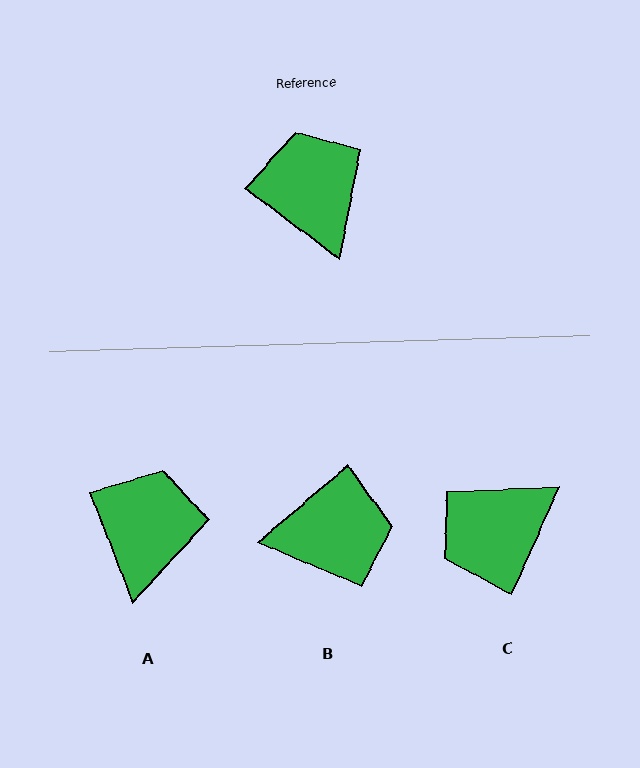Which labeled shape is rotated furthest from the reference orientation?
C, about 103 degrees away.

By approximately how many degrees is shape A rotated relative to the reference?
Approximately 32 degrees clockwise.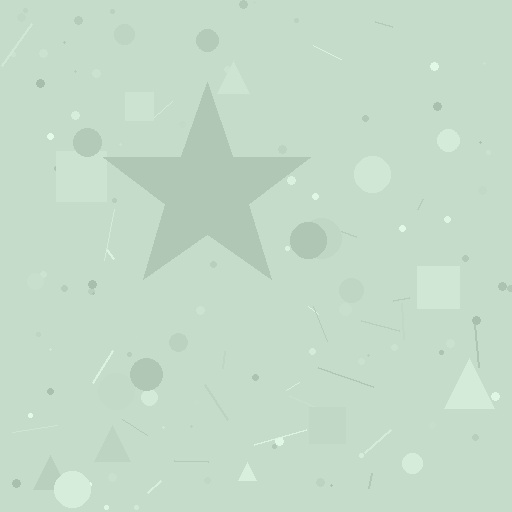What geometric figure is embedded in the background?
A star is embedded in the background.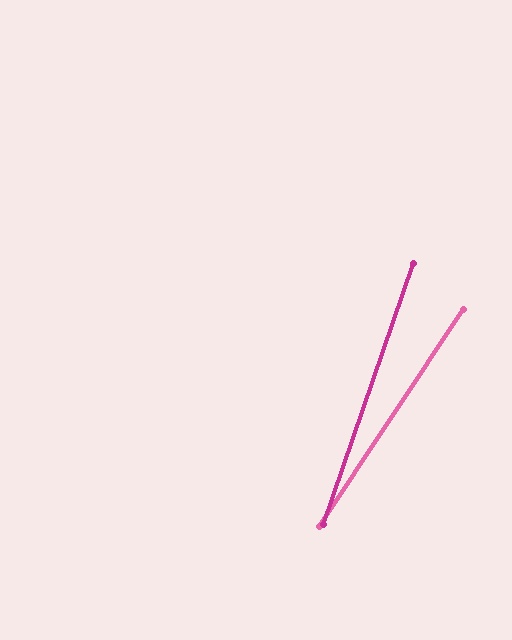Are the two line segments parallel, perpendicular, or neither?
Neither parallel nor perpendicular — they differ by about 14°.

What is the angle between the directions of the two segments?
Approximately 14 degrees.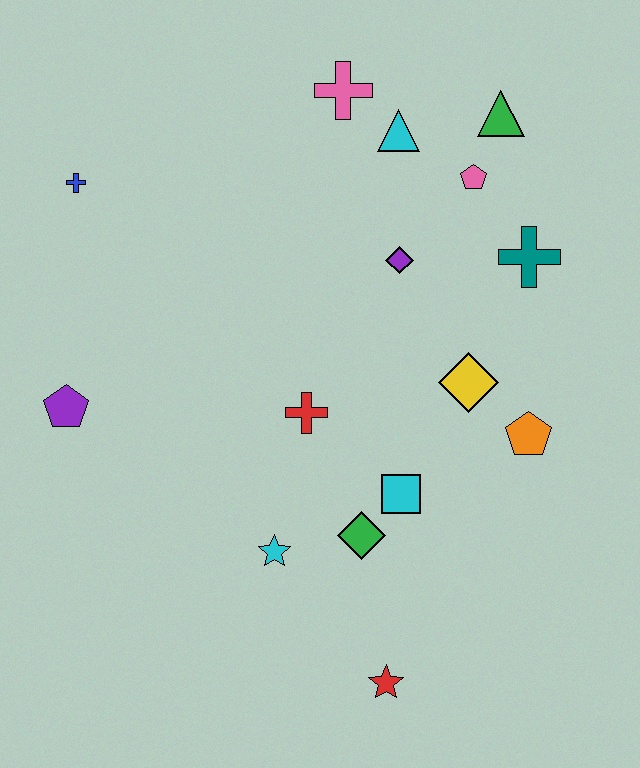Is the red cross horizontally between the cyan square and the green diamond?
No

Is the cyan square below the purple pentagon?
Yes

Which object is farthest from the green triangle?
The red star is farthest from the green triangle.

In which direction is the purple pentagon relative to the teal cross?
The purple pentagon is to the left of the teal cross.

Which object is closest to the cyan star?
The green diamond is closest to the cyan star.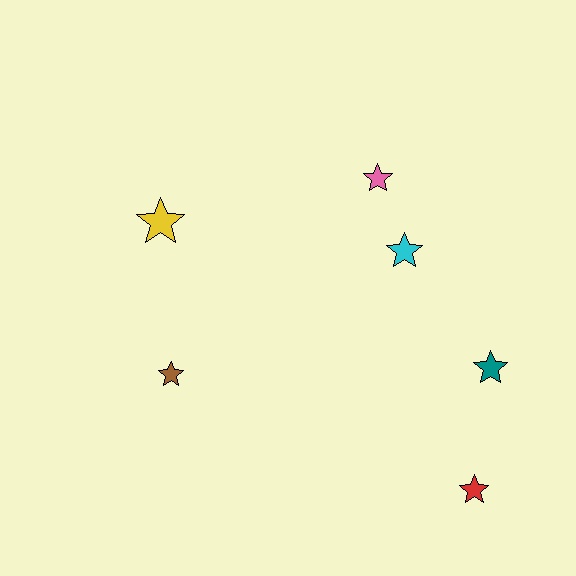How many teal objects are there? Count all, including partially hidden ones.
There is 1 teal object.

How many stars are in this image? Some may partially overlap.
There are 6 stars.